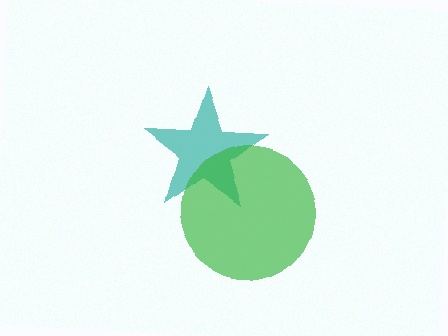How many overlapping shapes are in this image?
There are 2 overlapping shapes in the image.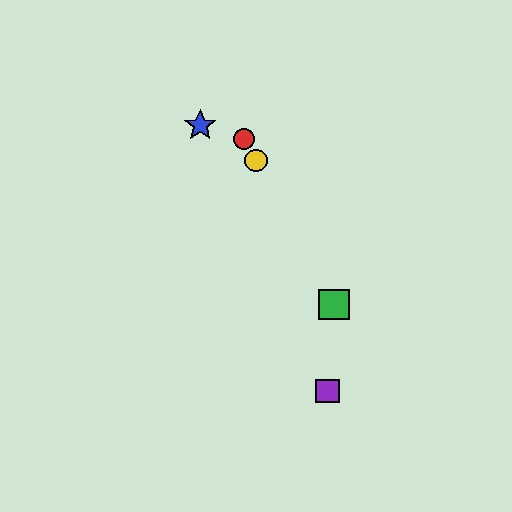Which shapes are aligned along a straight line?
The red circle, the green square, the yellow circle are aligned along a straight line.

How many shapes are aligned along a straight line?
3 shapes (the red circle, the green square, the yellow circle) are aligned along a straight line.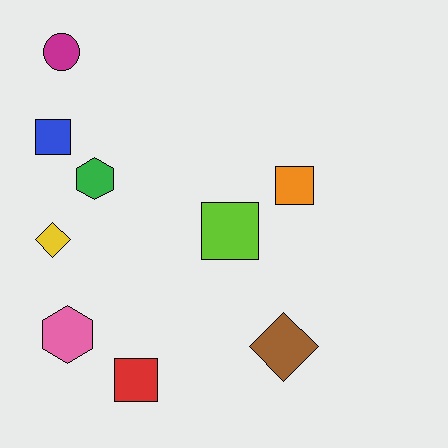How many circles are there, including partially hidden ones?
There is 1 circle.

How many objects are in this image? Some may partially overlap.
There are 9 objects.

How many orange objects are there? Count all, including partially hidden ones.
There is 1 orange object.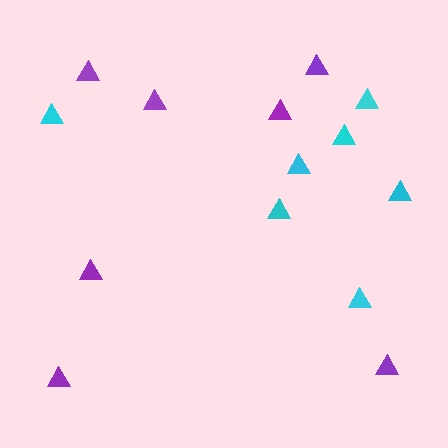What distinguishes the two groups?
There are 2 groups: one group of cyan triangles (7) and one group of purple triangles (7).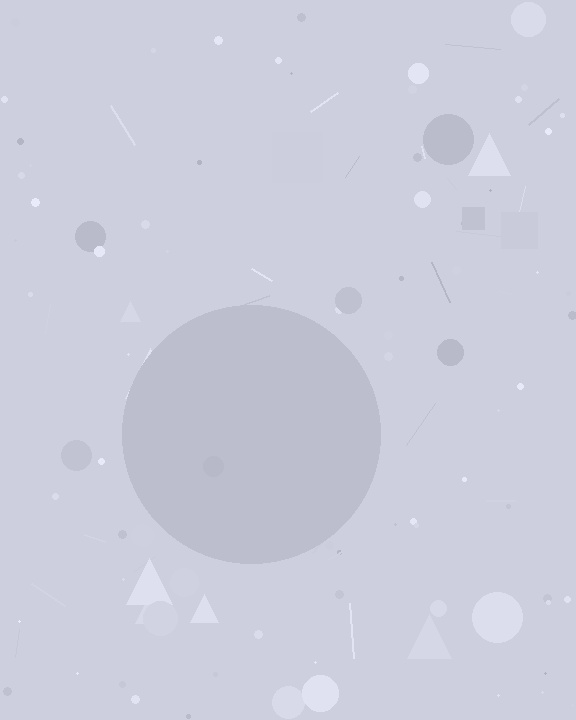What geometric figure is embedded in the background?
A circle is embedded in the background.